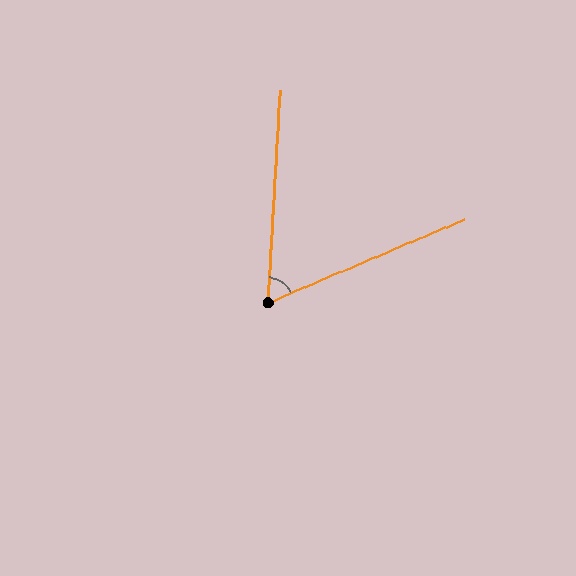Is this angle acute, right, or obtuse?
It is acute.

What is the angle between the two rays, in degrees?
Approximately 64 degrees.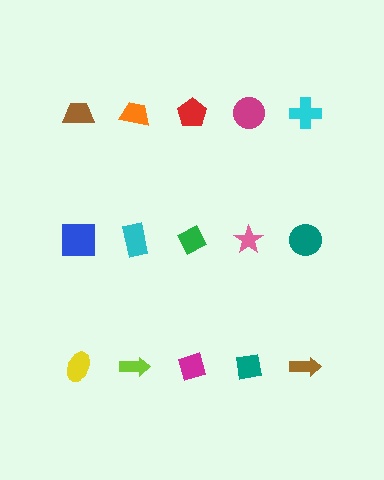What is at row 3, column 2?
A lime arrow.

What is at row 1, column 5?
A cyan cross.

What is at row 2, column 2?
A cyan rectangle.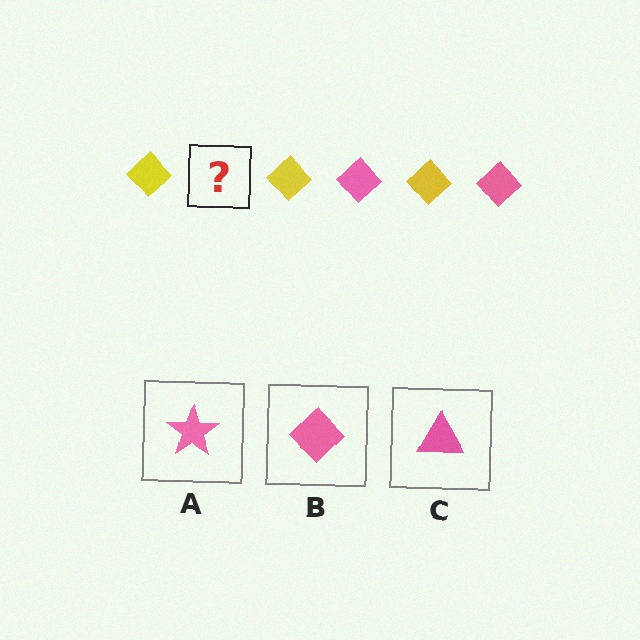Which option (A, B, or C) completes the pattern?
B.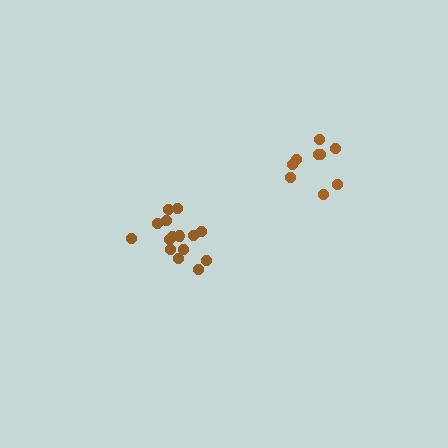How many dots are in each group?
Group 1: 9 dots, Group 2: 15 dots (24 total).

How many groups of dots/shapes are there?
There are 2 groups.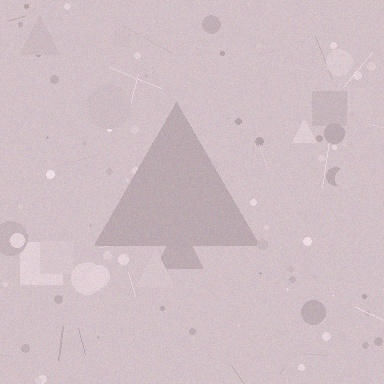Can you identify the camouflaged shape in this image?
The camouflaged shape is a triangle.